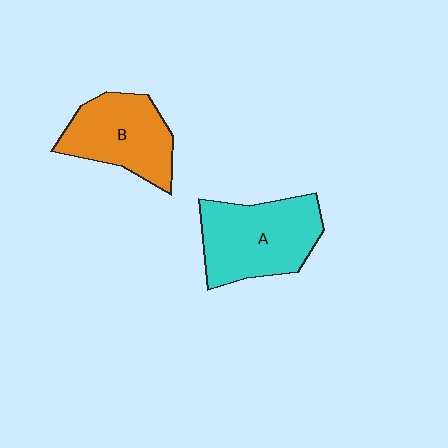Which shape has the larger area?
Shape A (cyan).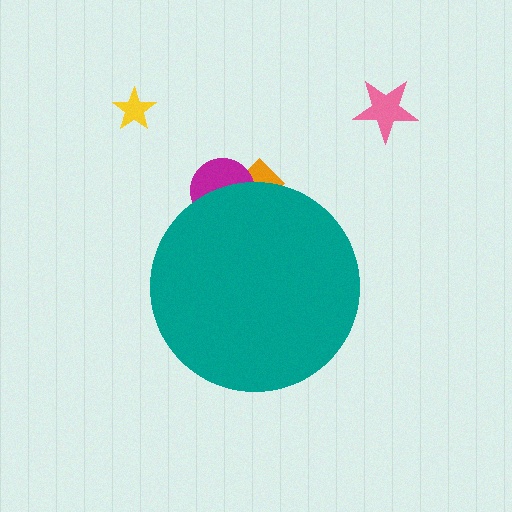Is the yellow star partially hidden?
No, the yellow star is fully visible.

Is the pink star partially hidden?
No, the pink star is fully visible.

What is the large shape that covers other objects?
A teal circle.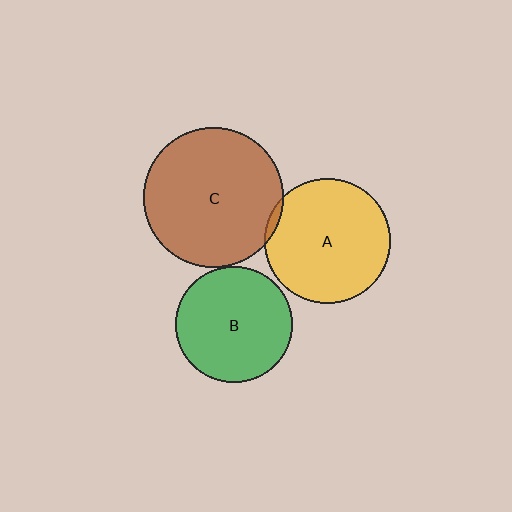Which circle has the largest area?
Circle C (brown).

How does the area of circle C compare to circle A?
Approximately 1.2 times.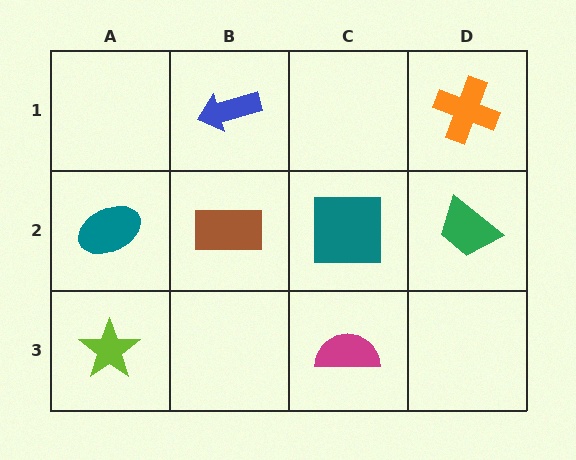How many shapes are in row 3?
2 shapes.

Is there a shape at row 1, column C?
No, that cell is empty.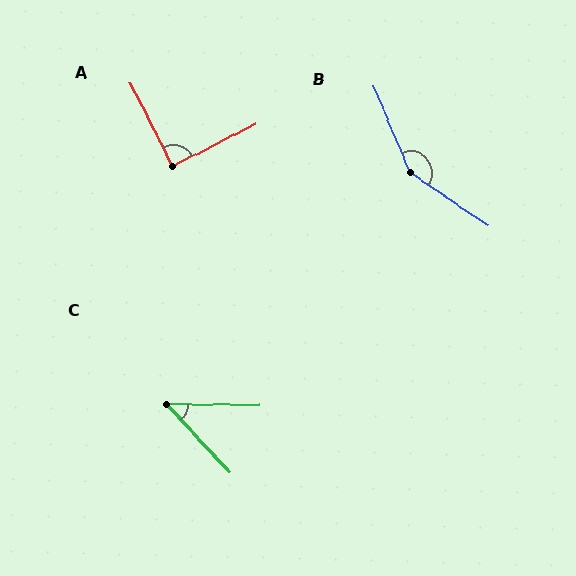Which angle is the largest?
B, at approximately 147 degrees.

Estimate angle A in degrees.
Approximately 90 degrees.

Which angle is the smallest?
C, at approximately 47 degrees.